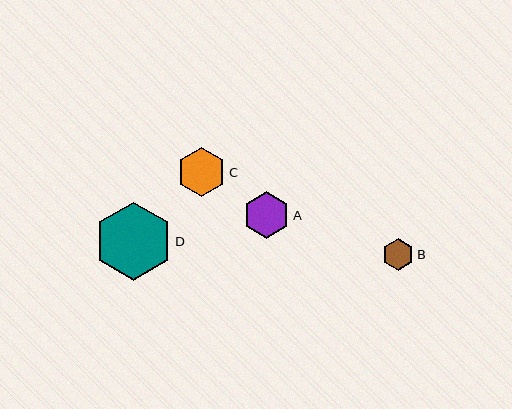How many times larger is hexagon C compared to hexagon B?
Hexagon C is approximately 1.5 times the size of hexagon B.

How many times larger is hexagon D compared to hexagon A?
Hexagon D is approximately 1.7 times the size of hexagon A.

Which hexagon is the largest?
Hexagon D is the largest with a size of approximately 78 pixels.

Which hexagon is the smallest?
Hexagon B is the smallest with a size of approximately 32 pixels.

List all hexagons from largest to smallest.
From largest to smallest: D, C, A, B.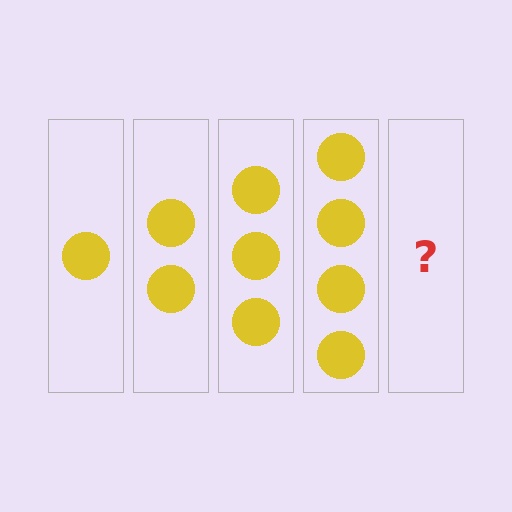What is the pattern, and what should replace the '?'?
The pattern is that each step adds one more circle. The '?' should be 5 circles.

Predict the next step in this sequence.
The next step is 5 circles.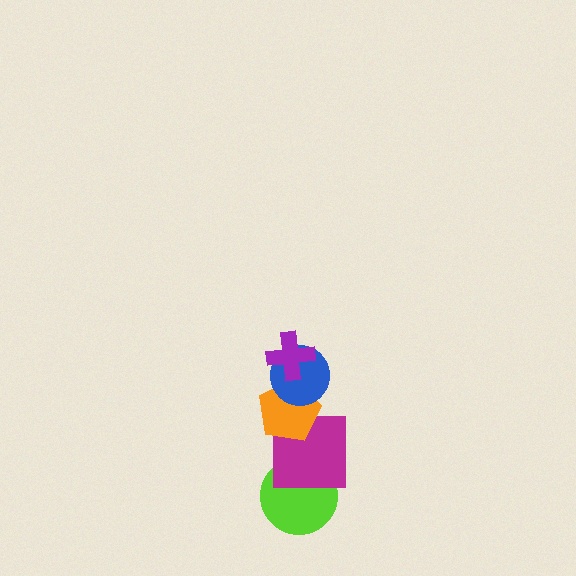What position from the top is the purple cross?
The purple cross is 1st from the top.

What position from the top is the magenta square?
The magenta square is 4th from the top.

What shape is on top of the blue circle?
The purple cross is on top of the blue circle.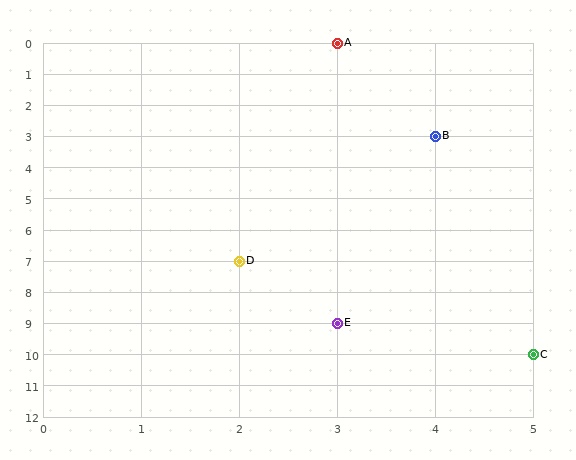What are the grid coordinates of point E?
Point E is at grid coordinates (3, 9).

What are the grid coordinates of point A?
Point A is at grid coordinates (3, 0).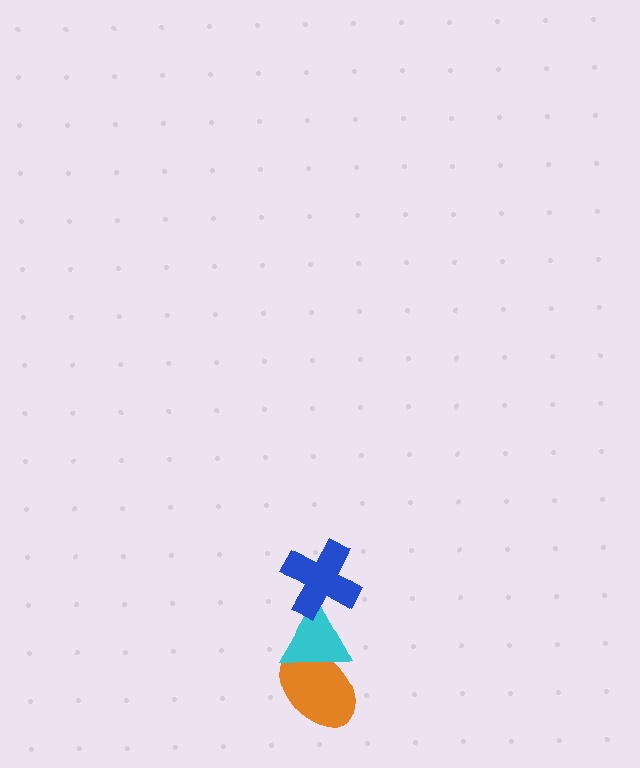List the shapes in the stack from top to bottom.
From top to bottom: the blue cross, the cyan triangle, the orange ellipse.